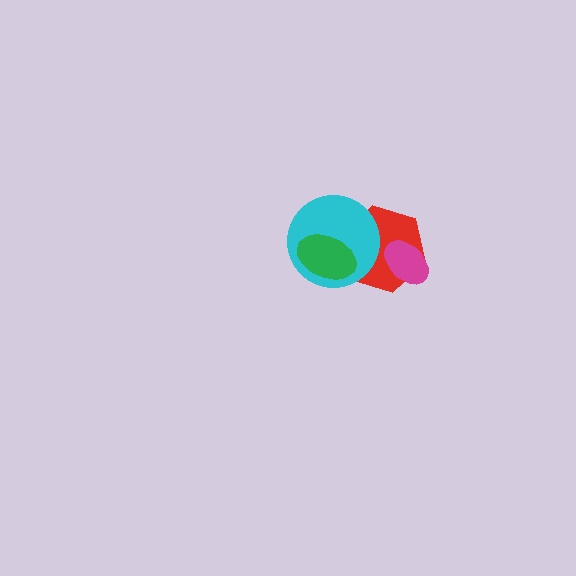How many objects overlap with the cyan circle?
2 objects overlap with the cyan circle.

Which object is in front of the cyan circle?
The green ellipse is in front of the cyan circle.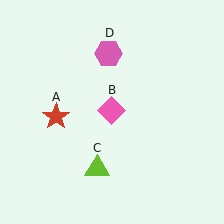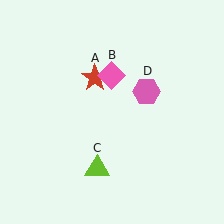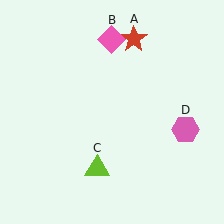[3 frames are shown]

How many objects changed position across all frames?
3 objects changed position: red star (object A), pink diamond (object B), pink hexagon (object D).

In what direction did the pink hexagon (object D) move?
The pink hexagon (object D) moved down and to the right.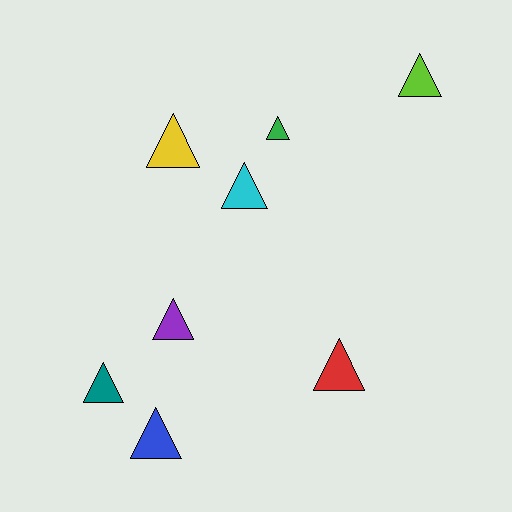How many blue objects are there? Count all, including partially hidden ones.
There is 1 blue object.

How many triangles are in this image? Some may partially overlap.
There are 8 triangles.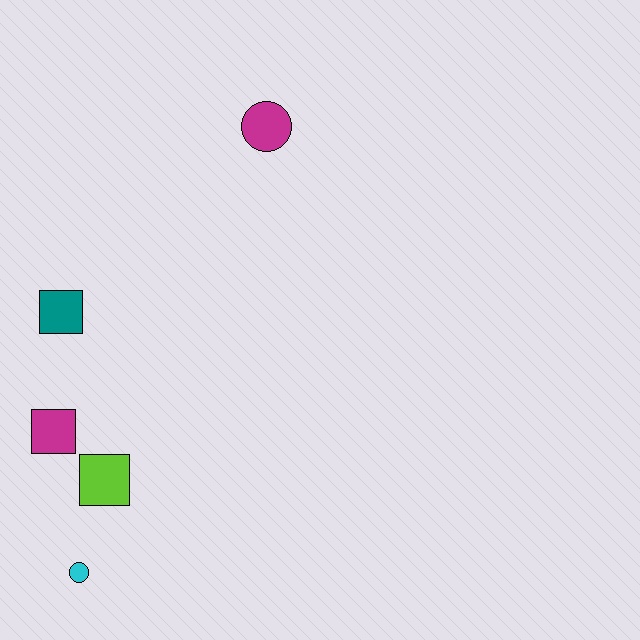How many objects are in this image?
There are 5 objects.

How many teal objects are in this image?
There is 1 teal object.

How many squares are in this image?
There are 3 squares.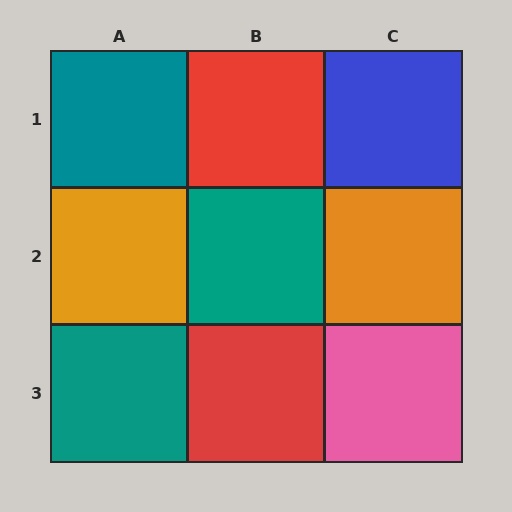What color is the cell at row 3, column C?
Pink.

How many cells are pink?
1 cell is pink.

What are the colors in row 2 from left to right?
Orange, teal, orange.